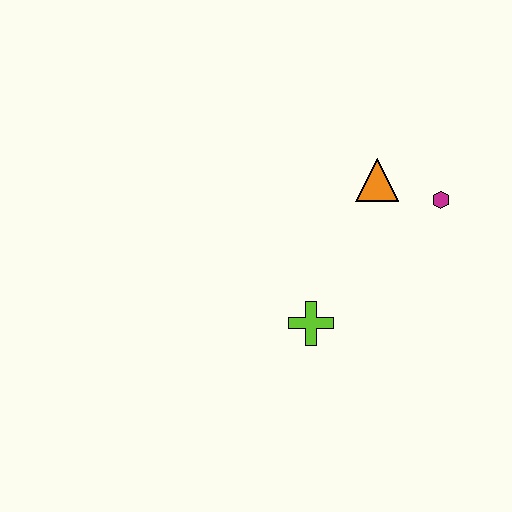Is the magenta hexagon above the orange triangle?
No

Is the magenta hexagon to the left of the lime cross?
No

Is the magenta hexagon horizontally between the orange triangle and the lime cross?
No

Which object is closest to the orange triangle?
The magenta hexagon is closest to the orange triangle.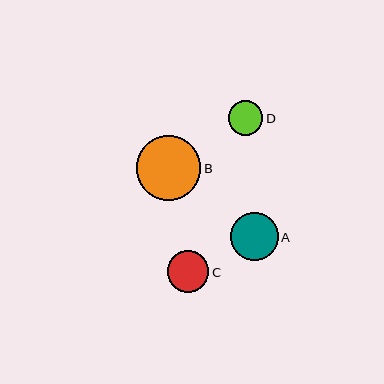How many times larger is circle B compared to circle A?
Circle B is approximately 1.3 times the size of circle A.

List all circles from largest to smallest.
From largest to smallest: B, A, C, D.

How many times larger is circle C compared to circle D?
Circle C is approximately 1.2 times the size of circle D.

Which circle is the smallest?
Circle D is the smallest with a size of approximately 34 pixels.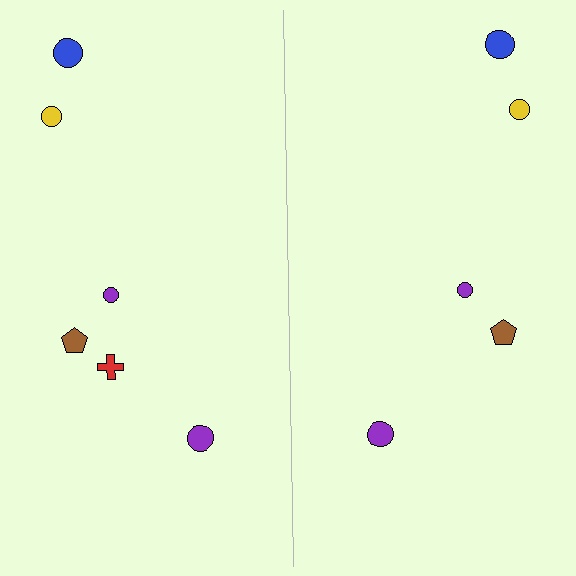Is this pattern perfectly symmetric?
No, the pattern is not perfectly symmetric. A red cross is missing from the right side.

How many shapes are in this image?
There are 11 shapes in this image.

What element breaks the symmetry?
A red cross is missing from the right side.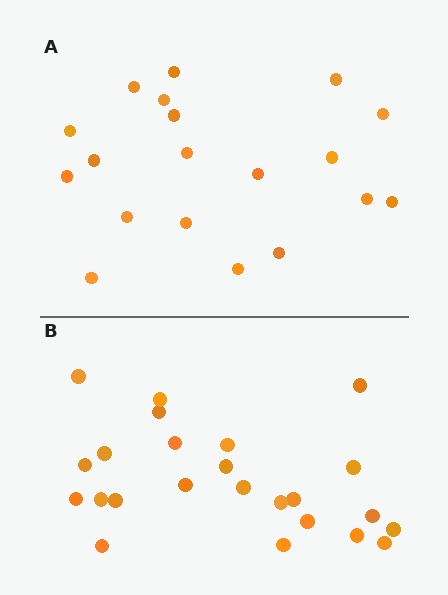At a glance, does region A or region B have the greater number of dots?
Region B (the bottom region) has more dots.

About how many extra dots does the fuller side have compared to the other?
Region B has about 5 more dots than region A.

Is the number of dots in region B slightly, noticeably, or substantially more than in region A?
Region B has noticeably more, but not dramatically so. The ratio is roughly 1.3 to 1.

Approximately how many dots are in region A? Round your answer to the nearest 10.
About 20 dots. (The exact count is 19, which rounds to 20.)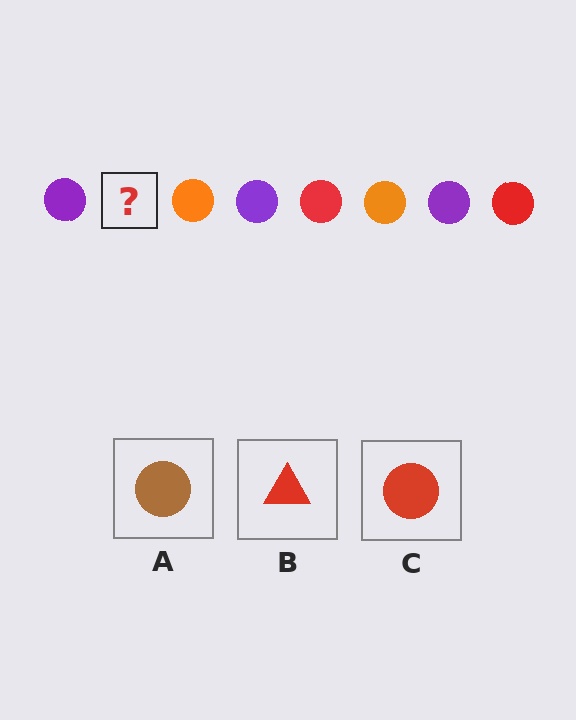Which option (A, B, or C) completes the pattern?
C.